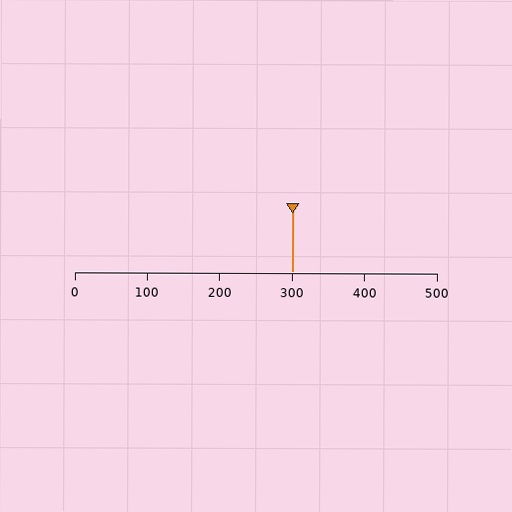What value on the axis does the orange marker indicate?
The marker indicates approximately 300.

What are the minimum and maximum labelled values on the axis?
The axis runs from 0 to 500.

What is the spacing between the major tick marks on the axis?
The major ticks are spaced 100 apart.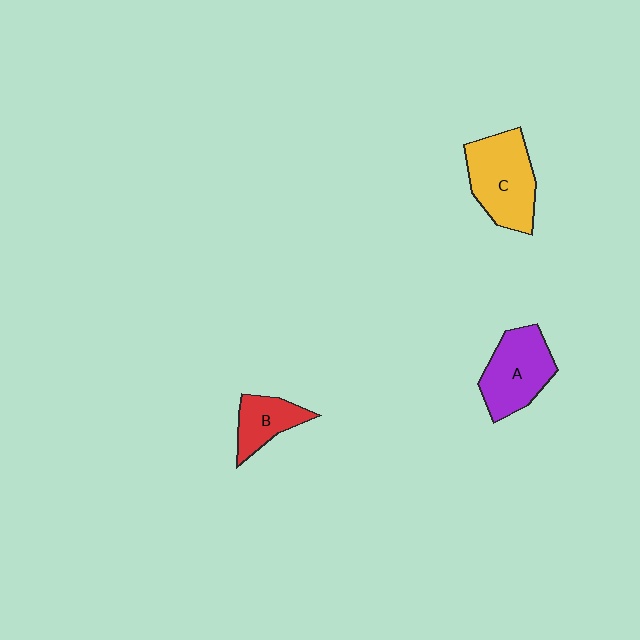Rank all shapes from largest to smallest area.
From largest to smallest: C (yellow), A (purple), B (red).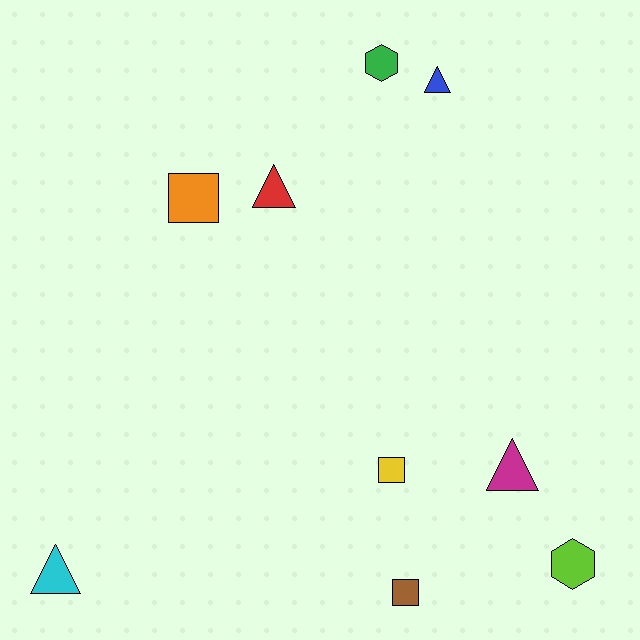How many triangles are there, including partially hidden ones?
There are 4 triangles.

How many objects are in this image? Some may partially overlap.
There are 9 objects.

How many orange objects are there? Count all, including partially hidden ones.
There is 1 orange object.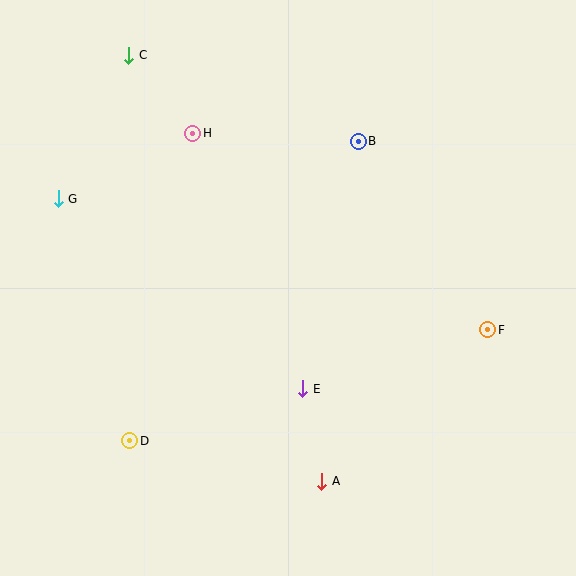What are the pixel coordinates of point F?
Point F is at (488, 330).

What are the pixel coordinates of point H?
Point H is at (193, 133).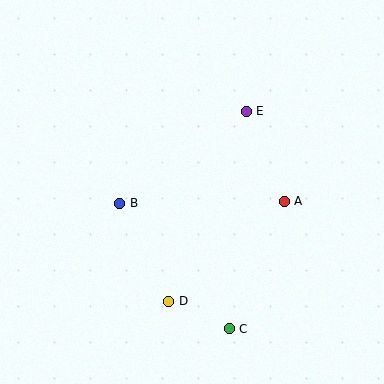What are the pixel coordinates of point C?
Point C is at (229, 329).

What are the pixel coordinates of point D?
Point D is at (169, 301).